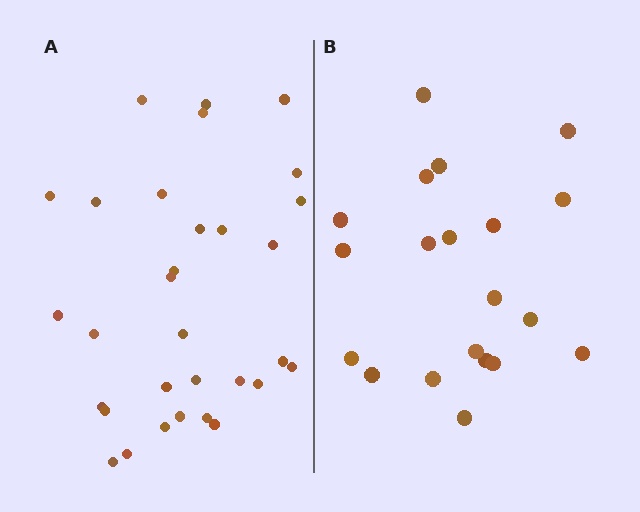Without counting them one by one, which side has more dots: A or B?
Region A (the left region) has more dots.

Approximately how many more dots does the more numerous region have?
Region A has roughly 12 or so more dots than region B.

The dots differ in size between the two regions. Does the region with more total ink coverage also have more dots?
No. Region B has more total ink coverage because its dots are larger, but region A actually contains more individual dots. Total area can be misleading — the number of items is what matters here.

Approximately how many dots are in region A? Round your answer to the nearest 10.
About 30 dots. (The exact count is 31, which rounds to 30.)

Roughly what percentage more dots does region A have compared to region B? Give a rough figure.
About 55% more.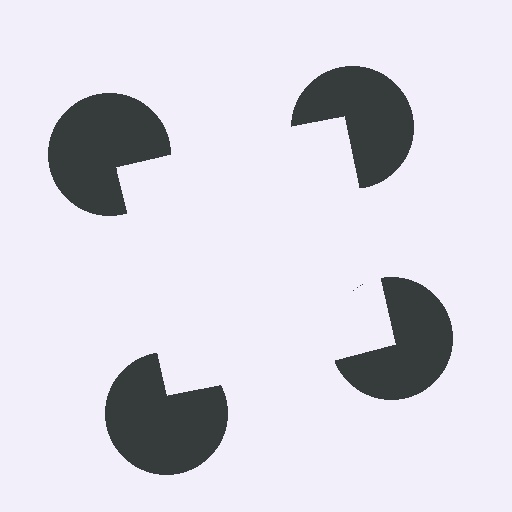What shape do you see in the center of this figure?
An illusory square — its edges are inferred from the aligned wedge cuts in the pac-man discs, not physically drawn.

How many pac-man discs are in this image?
There are 4 — one at each vertex of the illusory square.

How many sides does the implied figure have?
4 sides.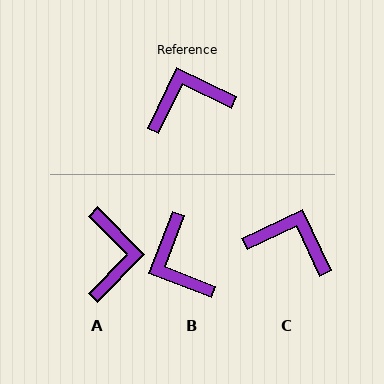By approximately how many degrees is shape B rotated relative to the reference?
Approximately 95 degrees counter-clockwise.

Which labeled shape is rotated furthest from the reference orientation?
A, about 109 degrees away.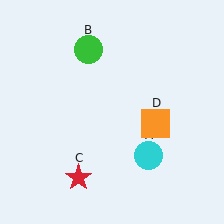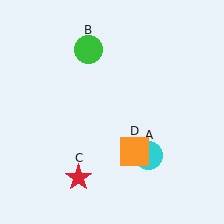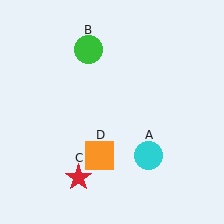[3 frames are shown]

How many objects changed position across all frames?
1 object changed position: orange square (object D).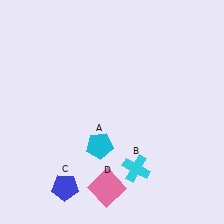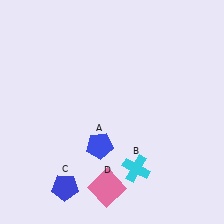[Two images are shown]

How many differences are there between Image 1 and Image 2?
There is 1 difference between the two images.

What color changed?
The pentagon (A) changed from cyan in Image 1 to blue in Image 2.